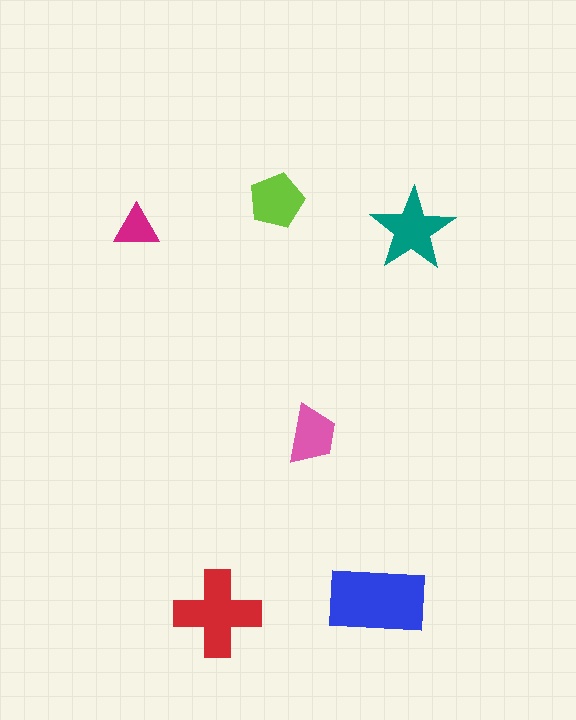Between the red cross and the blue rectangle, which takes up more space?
The blue rectangle.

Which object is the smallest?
The magenta triangle.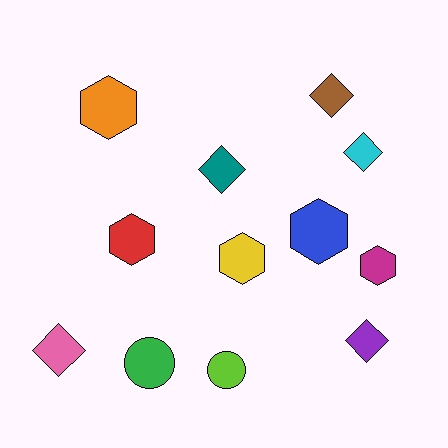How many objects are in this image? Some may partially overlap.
There are 12 objects.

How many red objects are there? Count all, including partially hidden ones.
There is 1 red object.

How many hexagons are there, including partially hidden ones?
There are 5 hexagons.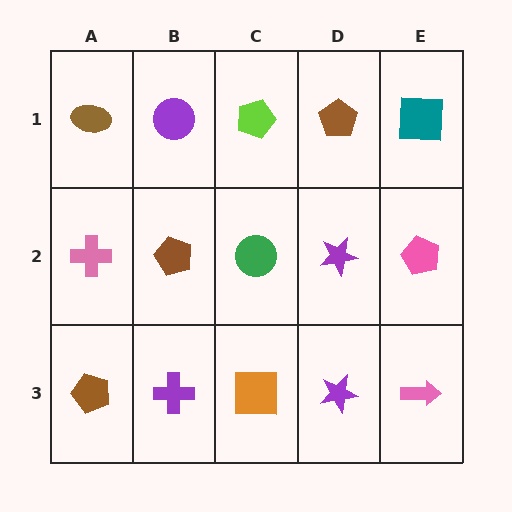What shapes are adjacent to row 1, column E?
A pink pentagon (row 2, column E), a brown pentagon (row 1, column D).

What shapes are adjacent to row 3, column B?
A brown pentagon (row 2, column B), a brown pentagon (row 3, column A), an orange square (row 3, column C).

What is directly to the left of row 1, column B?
A brown ellipse.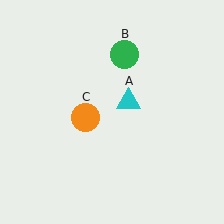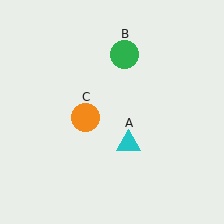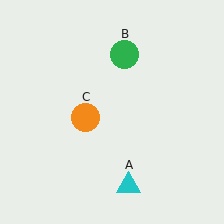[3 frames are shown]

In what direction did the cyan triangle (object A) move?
The cyan triangle (object A) moved down.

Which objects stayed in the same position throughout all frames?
Green circle (object B) and orange circle (object C) remained stationary.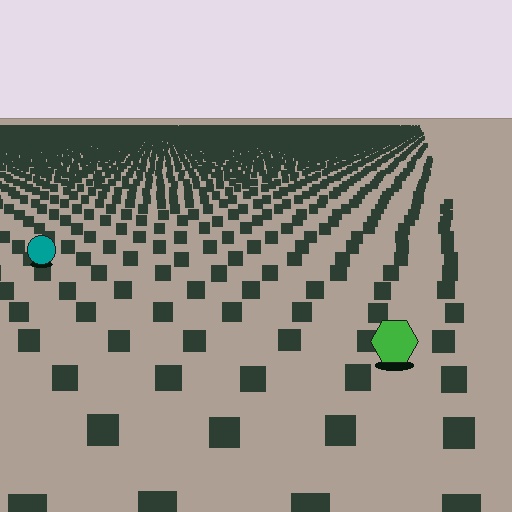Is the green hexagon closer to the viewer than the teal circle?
Yes. The green hexagon is closer — you can tell from the texture gradient: the ground texture is coarser near it.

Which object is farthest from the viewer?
The teal circle is farthest from the viewer. It appears smaller and the ground texture around it is denser.